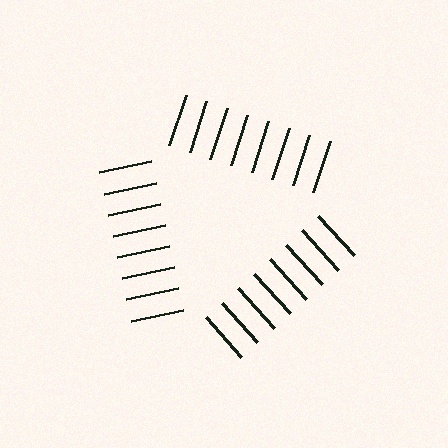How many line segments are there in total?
24 — 8 along each of the 3 edges.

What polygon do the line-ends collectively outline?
An illusory triangle — the line segments terminate on its edges but no continuous stroke is drawn.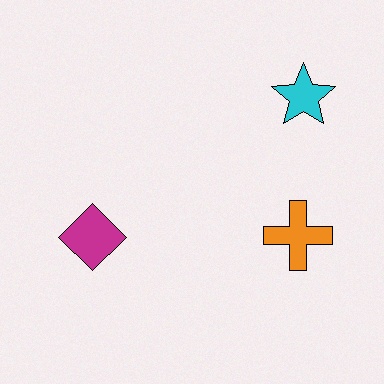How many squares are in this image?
There are no squares.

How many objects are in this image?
There are 3 objects.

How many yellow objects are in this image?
There are no yellow objects.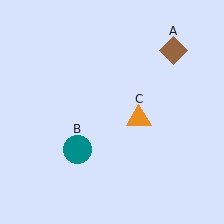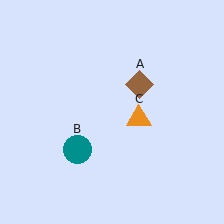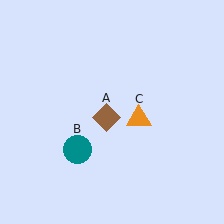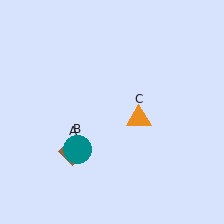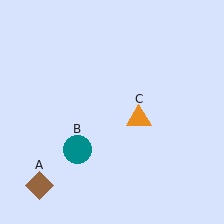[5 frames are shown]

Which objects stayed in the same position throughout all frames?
Teal circle (object B) and orange triangle (object C) remained stationary.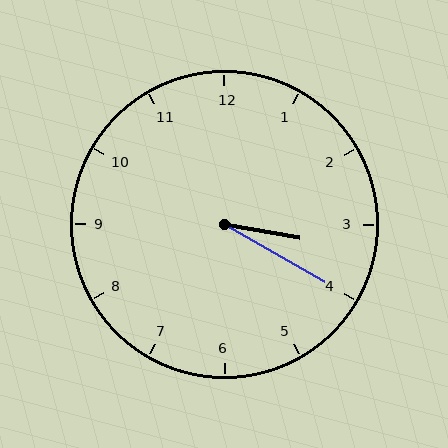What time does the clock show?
3:20.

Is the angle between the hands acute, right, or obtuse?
It is acute.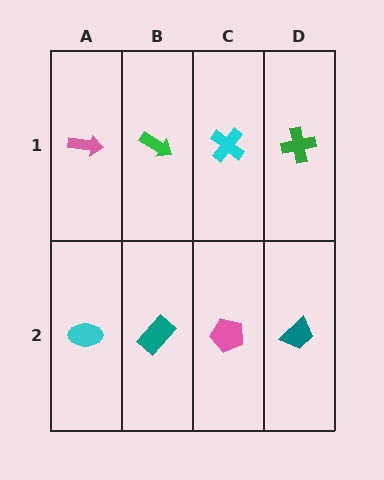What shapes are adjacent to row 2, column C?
A cyan cross (row 1, column C), a teal rectangle (row 2, column B), a teal trapezoid (row 2, column D).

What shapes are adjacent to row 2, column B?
A green arrow (row 1, column B), a cyan ellipse (row 2, column A), a pink pentagon (row 2, column C).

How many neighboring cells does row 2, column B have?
3.